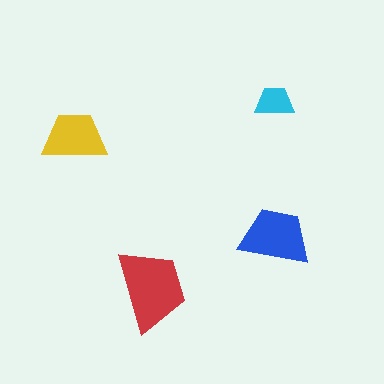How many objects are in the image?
There are 4 objects in the image.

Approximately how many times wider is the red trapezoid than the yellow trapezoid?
About 1.5 times wider.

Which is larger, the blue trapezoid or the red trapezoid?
The red one.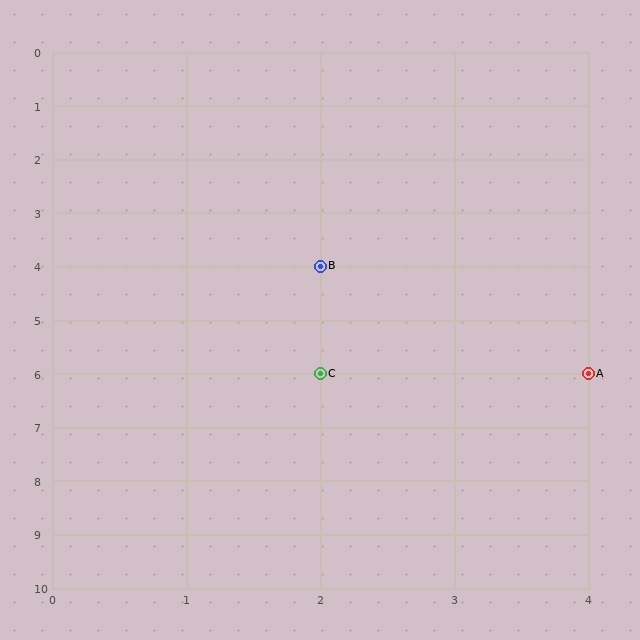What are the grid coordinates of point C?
Point C is at grid coordinates (2, 6).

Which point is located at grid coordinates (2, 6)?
Point C is at (2, 6).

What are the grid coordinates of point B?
Point B is at grid coordinates (2, 4).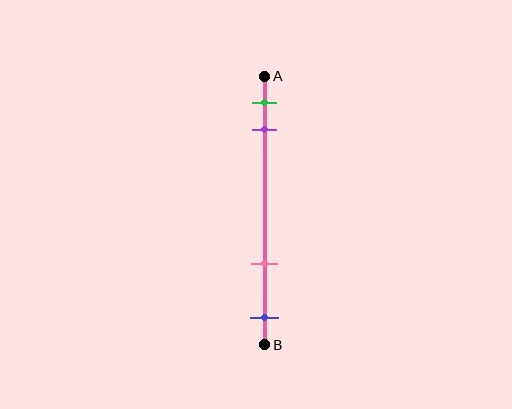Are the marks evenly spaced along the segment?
No, the marks are not evenly spaced.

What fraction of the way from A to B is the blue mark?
The blue mark is approximately 90% (0.9) of the way from A to B.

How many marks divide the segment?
There are 4 marks dividing the segment.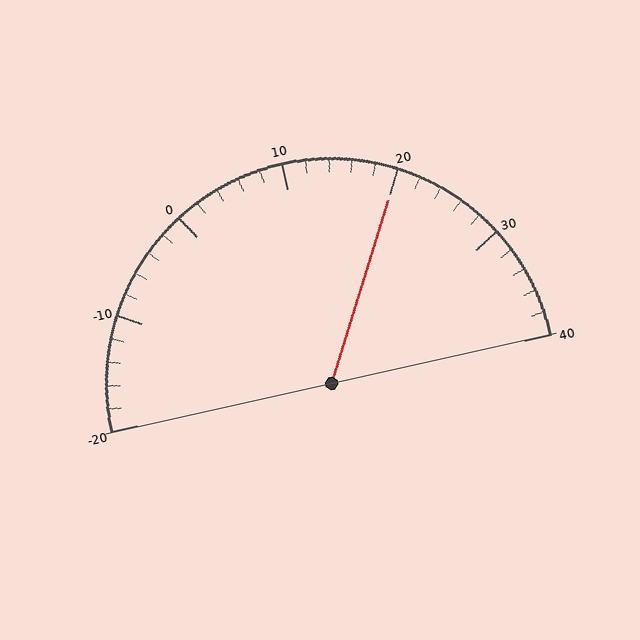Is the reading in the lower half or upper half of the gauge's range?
The reading is in the upper half of the range (-20 to 40).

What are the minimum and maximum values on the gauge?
The gauge ranges from -20 to 40.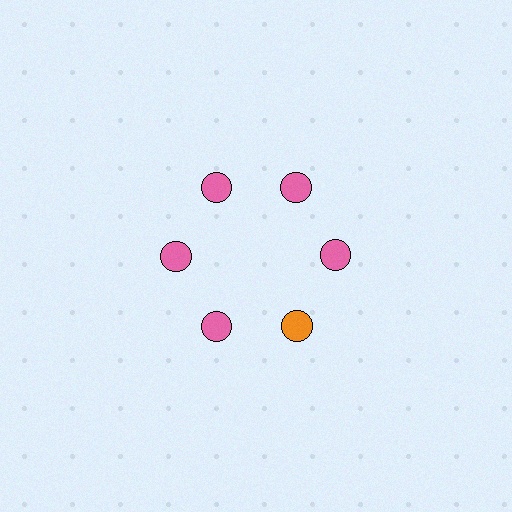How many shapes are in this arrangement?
There are 6 shapes arranged in a ring pattern.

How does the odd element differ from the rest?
It has a different color: orange instead of pink.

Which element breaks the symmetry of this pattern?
The orange circle at roughly the 5 o'clock position breaks the symmetry. All other shapes are pink circles.